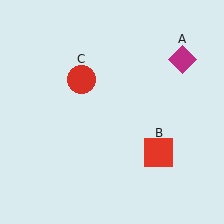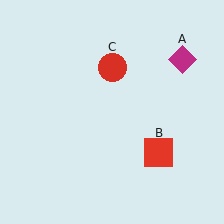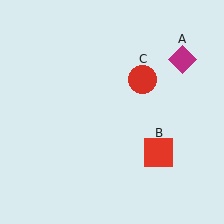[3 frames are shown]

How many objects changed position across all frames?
1 object changed position: red circle (object C).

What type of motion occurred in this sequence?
The red circle (object C) rotated clockwise around the center of the scene.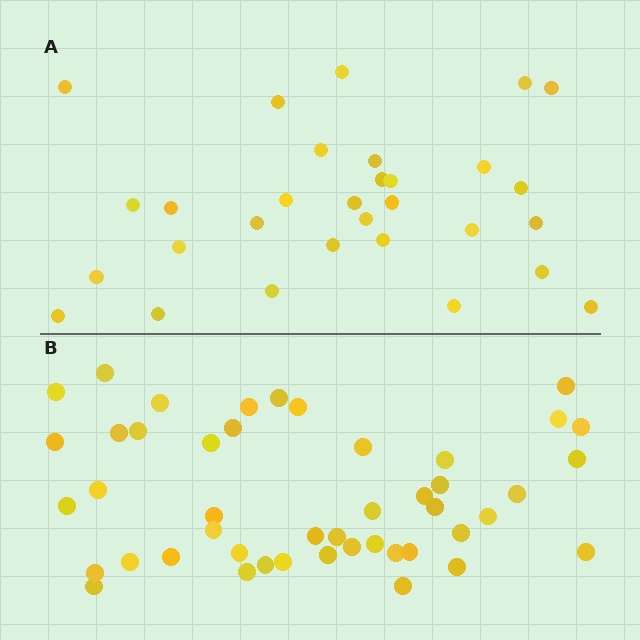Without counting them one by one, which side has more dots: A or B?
Region B (the bottom region) has more dots.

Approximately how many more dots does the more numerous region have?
Region B has approximately 15 more dots than region A.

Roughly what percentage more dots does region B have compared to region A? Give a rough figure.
About 55% more.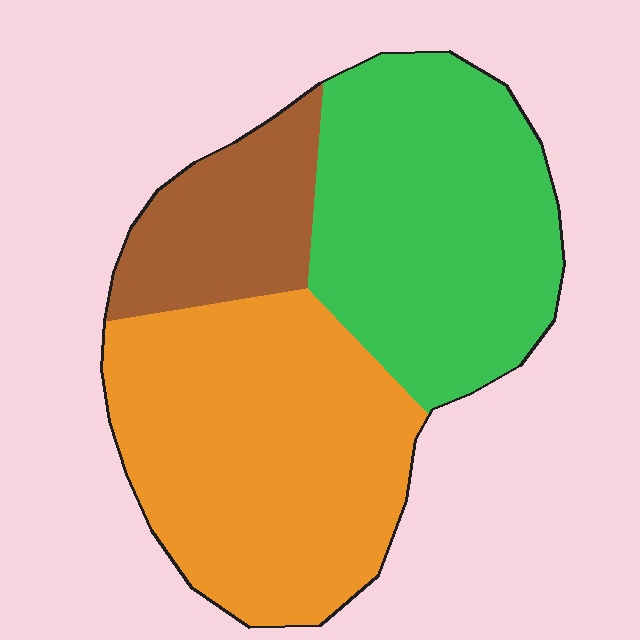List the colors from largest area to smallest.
From largest to smallest: orange, green, brown.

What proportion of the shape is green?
Green takes up about two fifths (2/5) of the shape.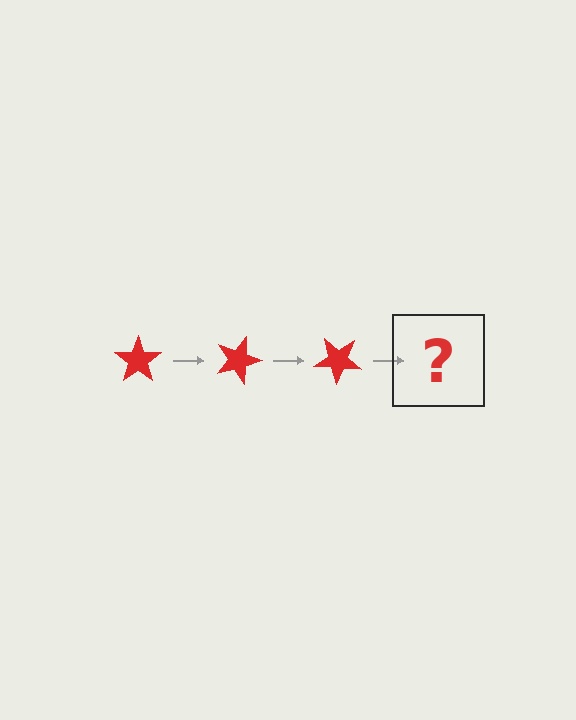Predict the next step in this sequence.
The next step is a red star rotated 60 degrees.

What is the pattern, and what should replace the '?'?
The pattern is that the star rotates 20 degrees each step. The '?' should be a red star rotated 60 degrees.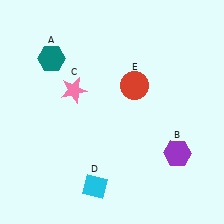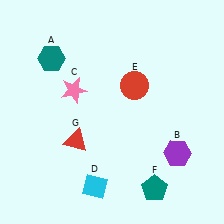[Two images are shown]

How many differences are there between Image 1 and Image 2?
There are 2 differences between the two images.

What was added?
A teal pentagon (F), a red triangle (G) were added in Image 2.